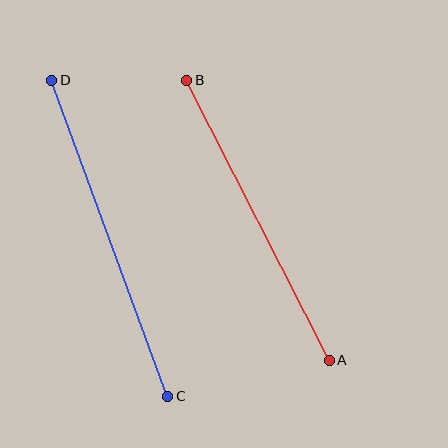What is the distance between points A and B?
The distance is approximately 314 pixels.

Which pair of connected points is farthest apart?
Points C and D are farthest apart.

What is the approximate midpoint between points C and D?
The midpoint is at approximately (110, 238) pixels.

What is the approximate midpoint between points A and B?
The midpoint is at approximately (258, 220) pixels.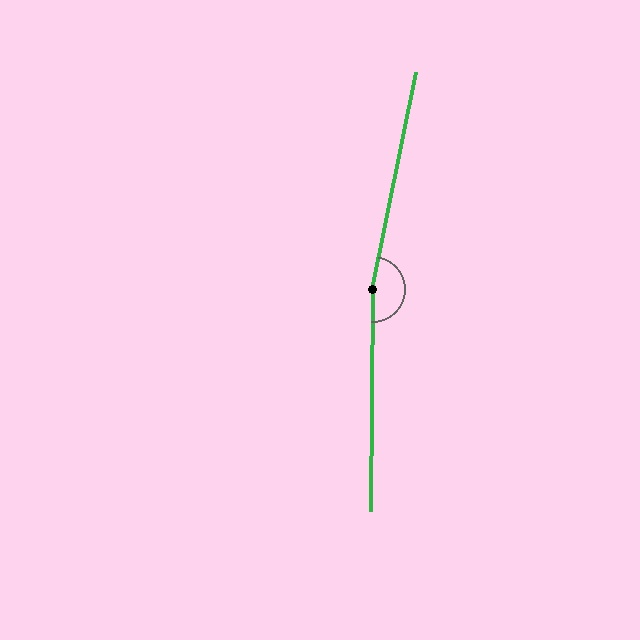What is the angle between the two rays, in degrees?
Approximately 169 degrees.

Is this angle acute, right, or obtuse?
It is obtuse.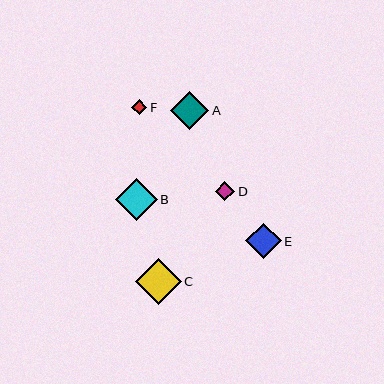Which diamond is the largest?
Diamond C is the largest with a size of approximately 46 pixels.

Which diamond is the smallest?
Diamond F is the smallest with a size of approximately 15 pixels.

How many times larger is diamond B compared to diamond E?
Diamond B is approximately 1.2 times the size of diamond E.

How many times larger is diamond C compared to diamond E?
Diamond C is approximately 1.3 times the size of diamond E.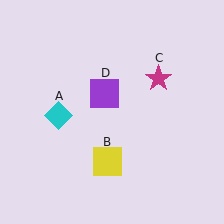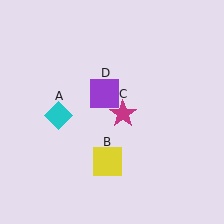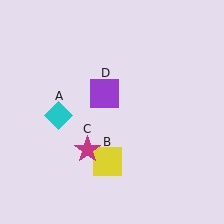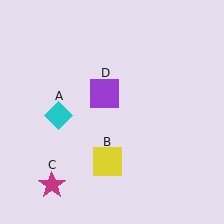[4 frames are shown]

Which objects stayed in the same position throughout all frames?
Cyan diamond (object A) and yellow square (object B) and purple square (object D) remained stationary.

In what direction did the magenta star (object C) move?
The magenta star (object C) moved down and to the left.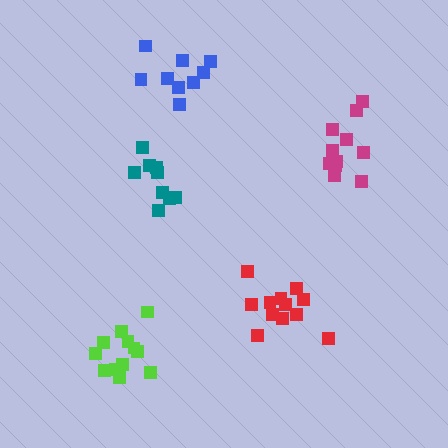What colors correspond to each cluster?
The clusters are colored: teal, magenta, blue, red, lime.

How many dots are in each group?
Group 1: 9 dots, Group 2: 12 dots, Group 3: 9 dots, Group 4: 12 dots, Group 5: 12 dots (54 total).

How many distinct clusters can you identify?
There are 5 distinct clusters.